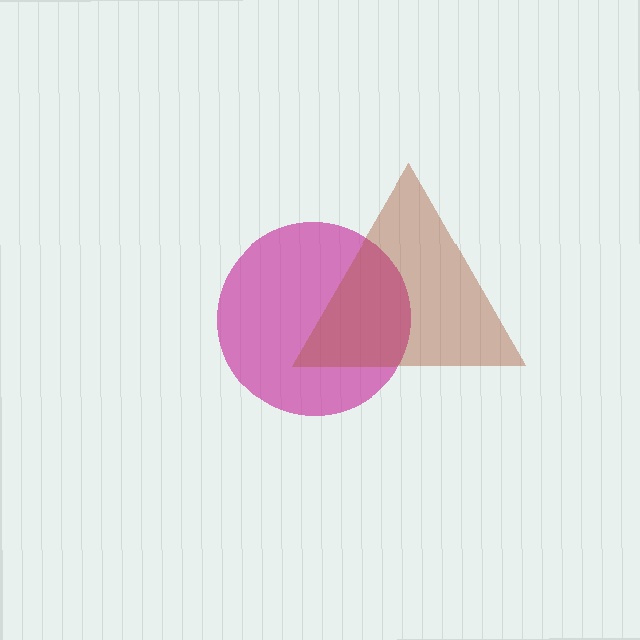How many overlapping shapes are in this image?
There are 2 overlapping shapes in the image.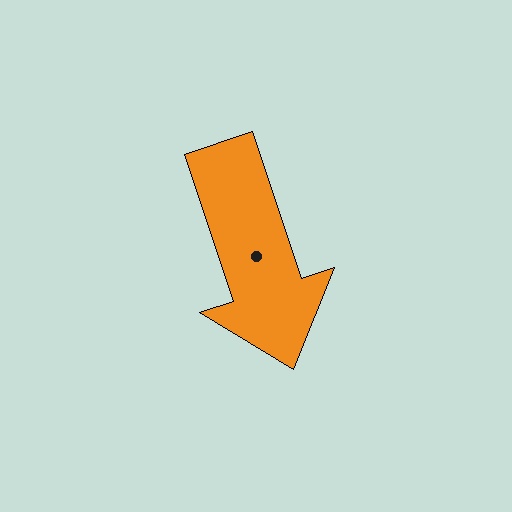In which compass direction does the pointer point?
South.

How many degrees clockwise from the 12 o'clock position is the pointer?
Approximately 162 degrees.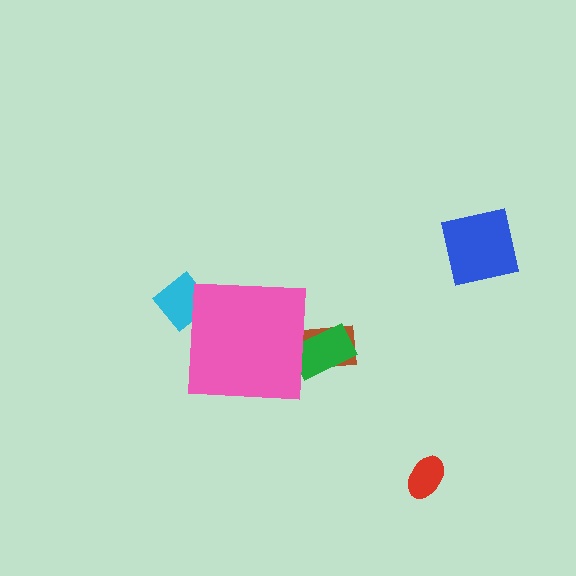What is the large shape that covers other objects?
A pink square.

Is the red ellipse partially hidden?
No, the red ellipse is fully visible.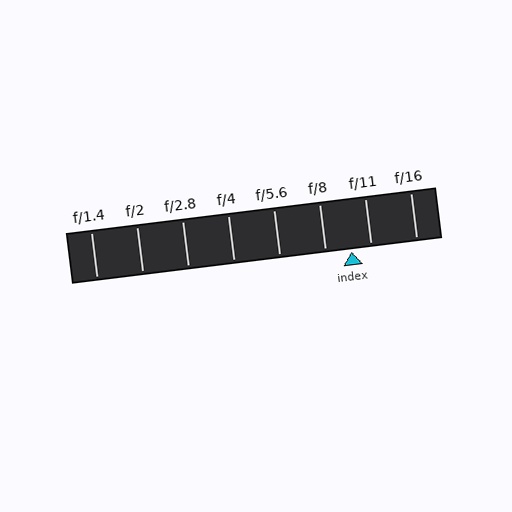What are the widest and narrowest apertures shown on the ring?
The widest aperture shown is f/1.4 and the narrowest is f/16.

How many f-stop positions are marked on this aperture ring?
There are 8 f-stop positions marked.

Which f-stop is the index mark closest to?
The index mark is closest to f/11.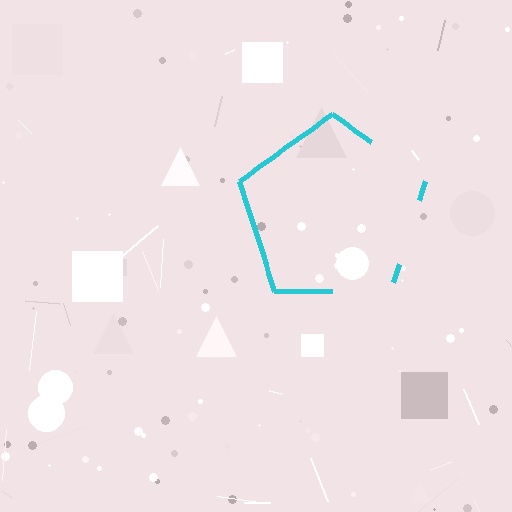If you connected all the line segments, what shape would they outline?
They would outline a pentagon.